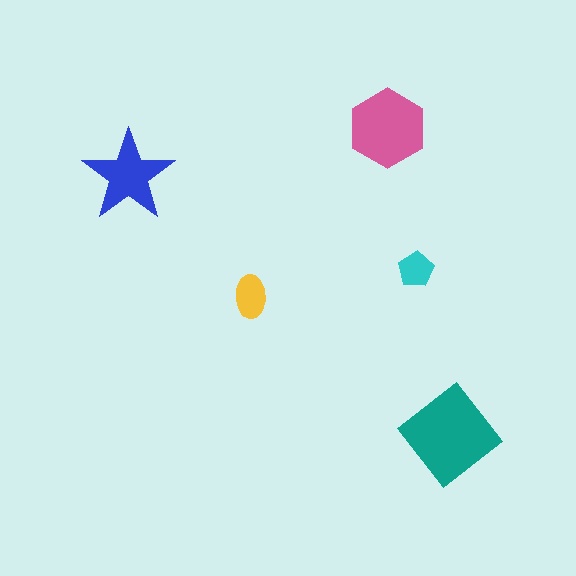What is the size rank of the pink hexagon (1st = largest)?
2nd.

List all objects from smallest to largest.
The cyan pentagon, the yellow ellipse, the blue star, the pink hexagon, the teal diamond.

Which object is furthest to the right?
The teal diamond is rightmost.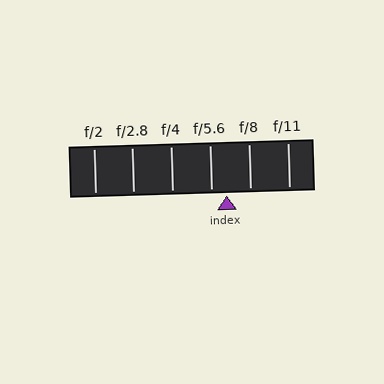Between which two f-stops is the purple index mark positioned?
The index mark is between f/5.6 and f/8.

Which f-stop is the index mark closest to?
The index mark is closest to f/5.6.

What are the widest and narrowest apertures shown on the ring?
The widest aperture shown is f/2 and the narrowest is f/11.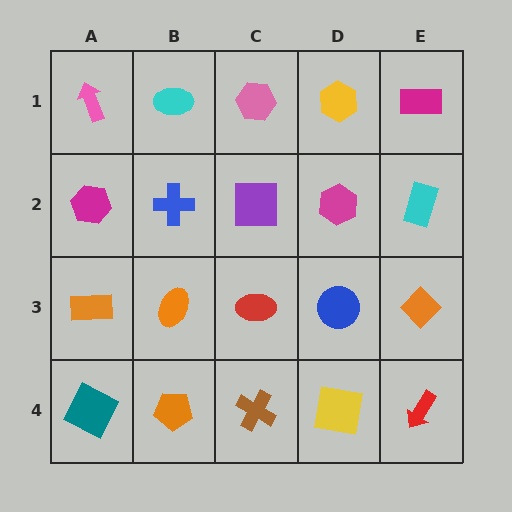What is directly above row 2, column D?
A yellow hexagon.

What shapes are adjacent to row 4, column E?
An orange diamond (row 3, column E), a yellow square (row 4, column D).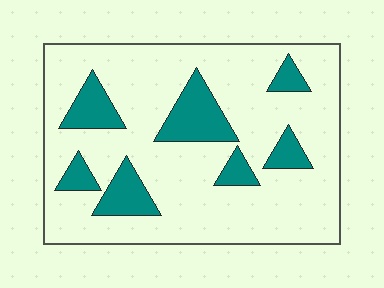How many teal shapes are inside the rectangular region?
7.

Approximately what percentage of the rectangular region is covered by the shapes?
Approximately 20%.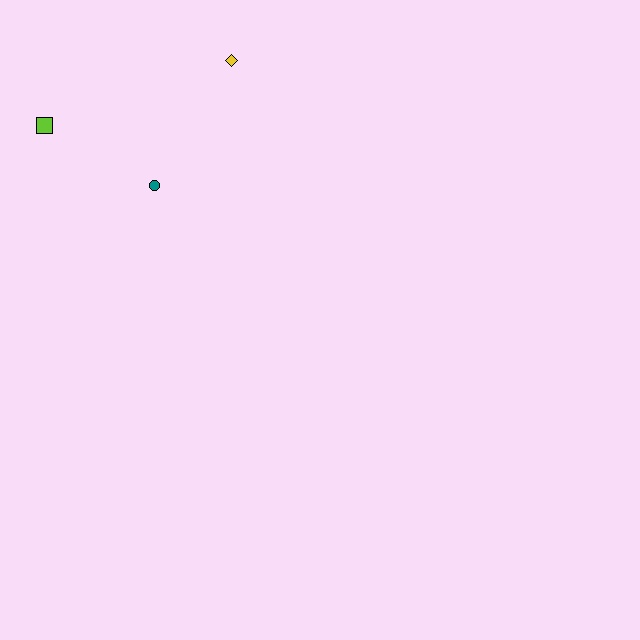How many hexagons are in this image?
There are no hexagons.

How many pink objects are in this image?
There are no pink objects.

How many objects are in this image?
There are 3 objects.